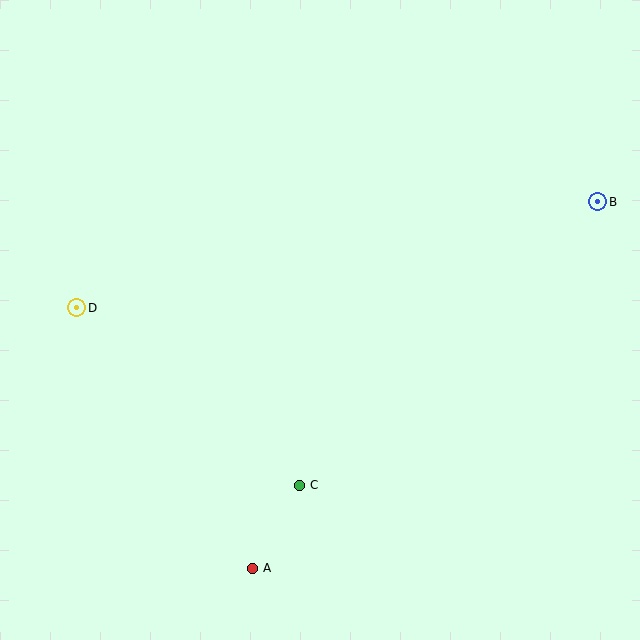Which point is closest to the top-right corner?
Point B is closest to the top-right corner.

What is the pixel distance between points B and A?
The distance between B and A is 504 pixels.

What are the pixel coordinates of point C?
Point C is at (299, 485).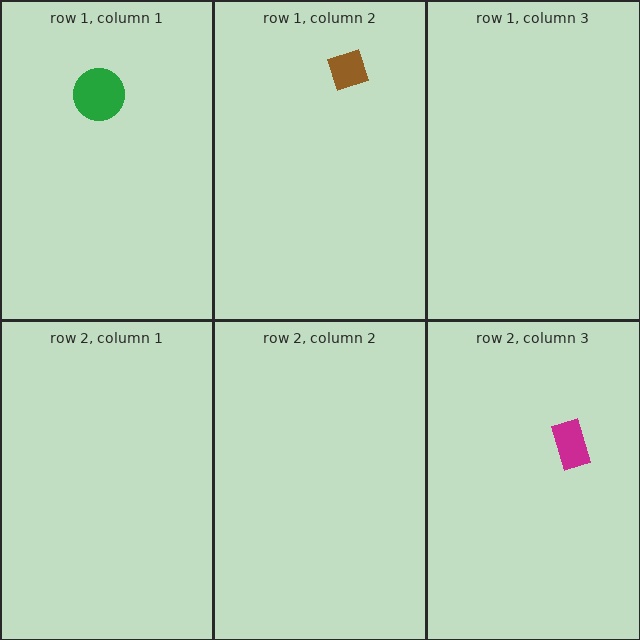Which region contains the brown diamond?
The row 1, column 2 region.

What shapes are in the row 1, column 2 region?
The brown diamond.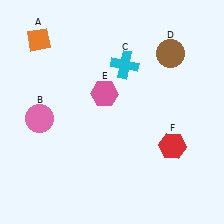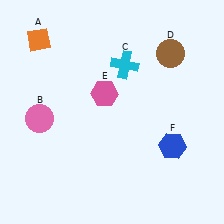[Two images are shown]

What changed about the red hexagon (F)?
In Image 1, F is red. In Image 2, it changed to blue.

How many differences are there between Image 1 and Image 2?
There is 1 difference between the two images.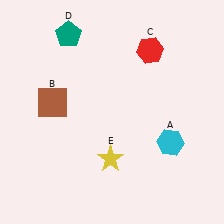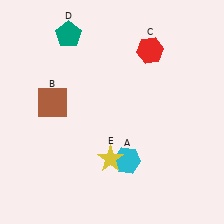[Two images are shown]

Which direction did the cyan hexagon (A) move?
The cyan hexagon (A) moved left.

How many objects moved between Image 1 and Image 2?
1 object moved between the two images.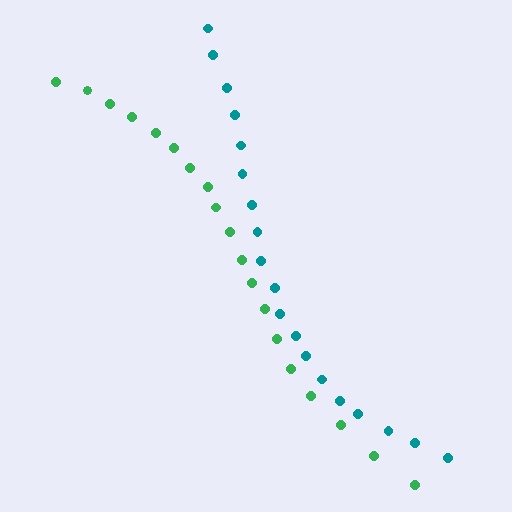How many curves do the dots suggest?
There are 2 distinct paths.